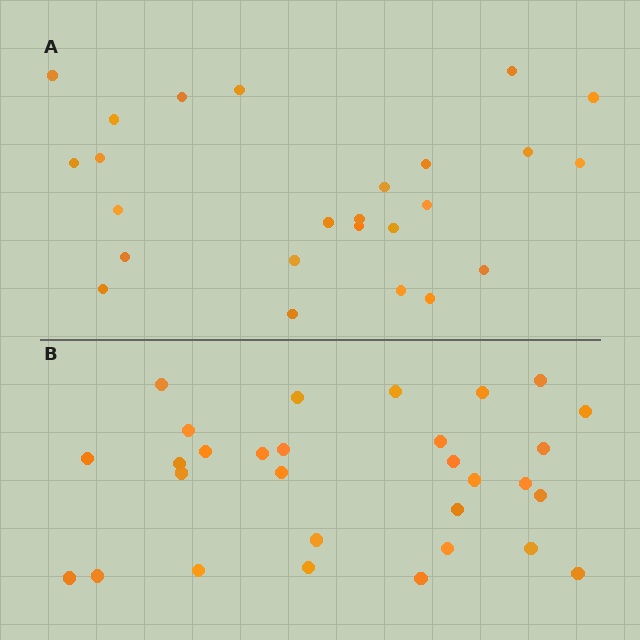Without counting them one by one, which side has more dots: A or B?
Region B (the bottom region) has more dots.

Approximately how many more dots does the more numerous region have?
Region B has about 5 more dots than region A.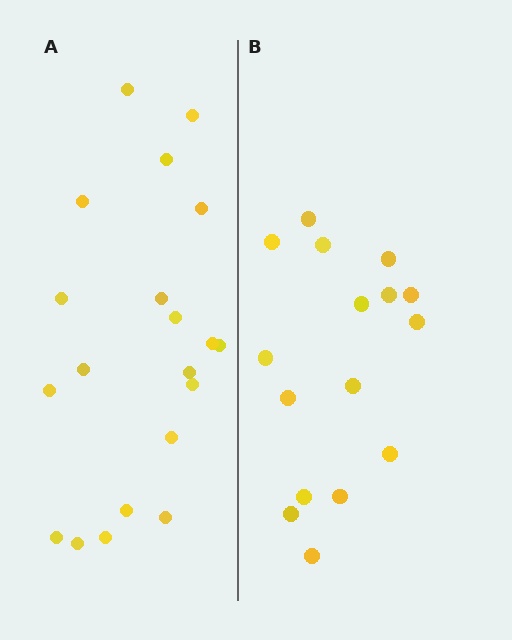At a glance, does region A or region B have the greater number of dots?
Region A (the left region) has more dots.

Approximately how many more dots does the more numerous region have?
Region A has about 4 more dots than region B.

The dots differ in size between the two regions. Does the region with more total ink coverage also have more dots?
No. Region B has more total ink coverage because its dots are larger, but region A actually contains more individual dots. Total area can be misleading — the number of items is what matters here.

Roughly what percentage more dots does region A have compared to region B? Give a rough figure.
About 25% more.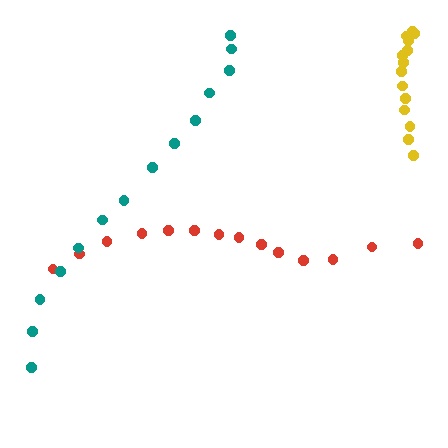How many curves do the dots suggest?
There are 3 distinct paths.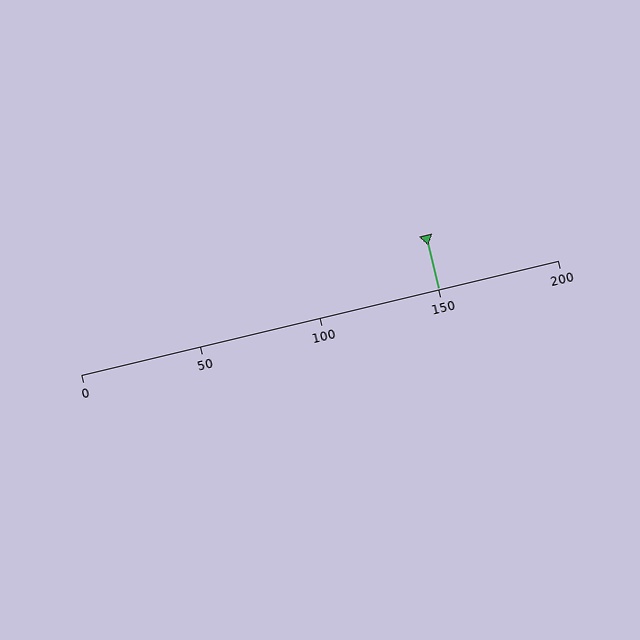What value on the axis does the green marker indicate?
The marker indicates approximately 150.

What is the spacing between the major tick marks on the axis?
The major ticks are spaced 50 apart.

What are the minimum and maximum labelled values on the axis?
The axis runs from 0 to 200.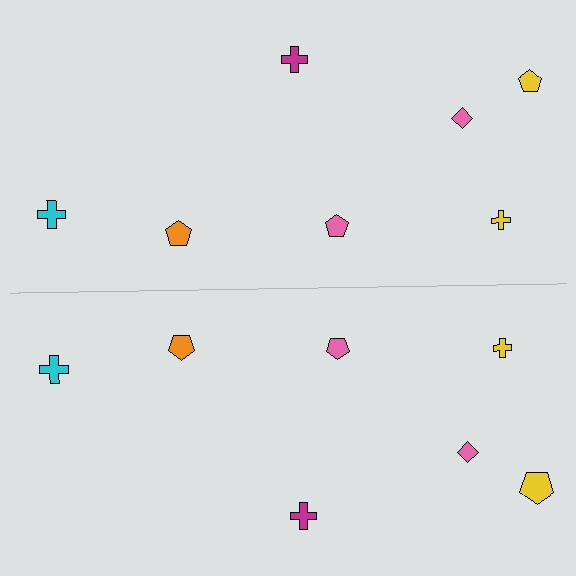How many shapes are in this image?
There are 14 shapes in this image.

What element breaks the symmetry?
The yellow pentagon on the bottom side has a different size than its mirror counterpart.